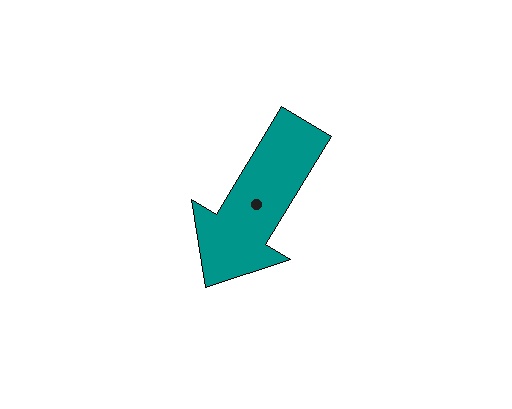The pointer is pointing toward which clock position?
Roughly 7 o'clock.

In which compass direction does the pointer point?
Southwest.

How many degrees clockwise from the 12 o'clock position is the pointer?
Approximately 211 degrees.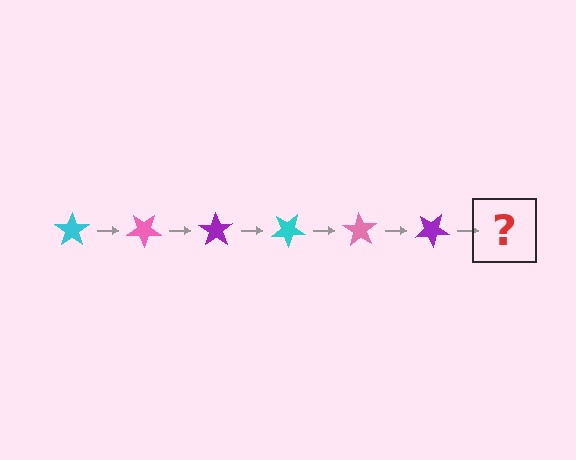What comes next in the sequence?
The next element should be a cyan star, rotated 210 degrees from the start.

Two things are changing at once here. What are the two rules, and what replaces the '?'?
The two rules are that it rotates 35 degrees each step and the color cycles through cyan, pink, and purple. The '?' should be a cyan star, rotated 210 degrees from the start.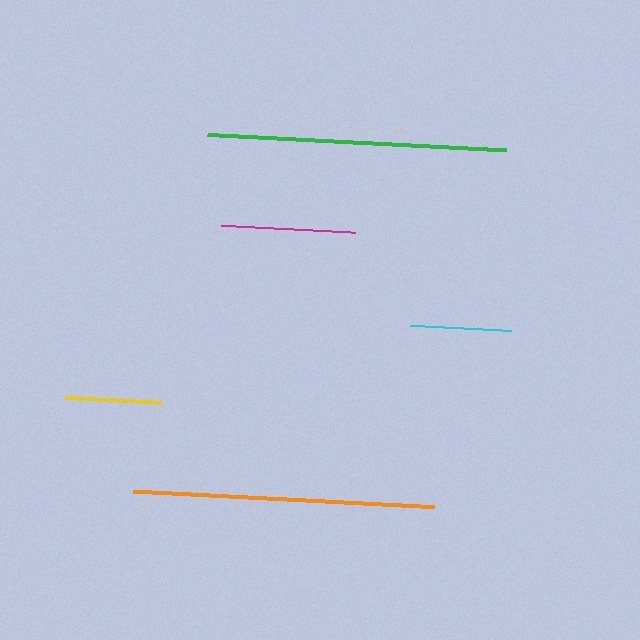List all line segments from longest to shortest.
From longest to shortest: orange, green, magenta, cyan, yellow.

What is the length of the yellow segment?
The yellow segment is approximately 97 pixels long.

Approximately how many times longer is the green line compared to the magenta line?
The green line is approximately 2.2 times the length of the magenta line.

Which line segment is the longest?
The orange line is the longest at approximately 302 pixels.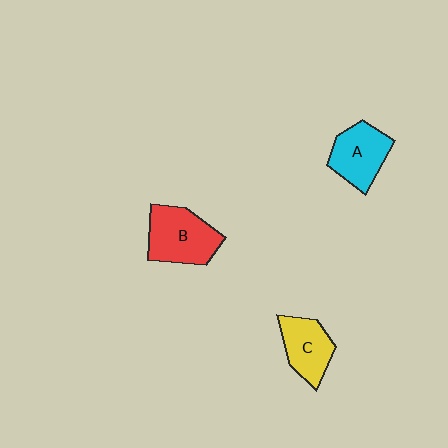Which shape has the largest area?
Shape B (red).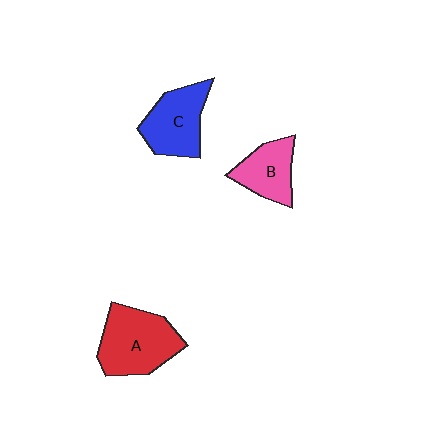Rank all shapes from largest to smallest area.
From largest to smallest: A (red), C (blue), B (pink).